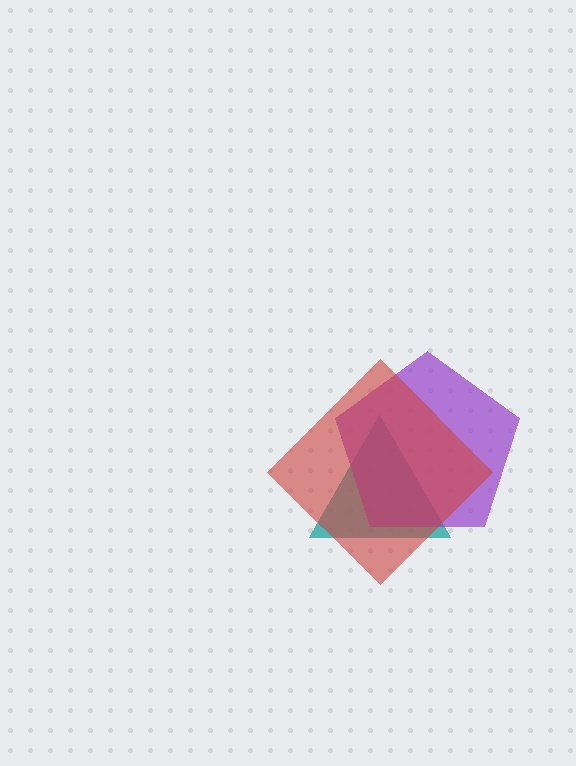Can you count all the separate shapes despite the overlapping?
Yes, there are 3 separate shapes.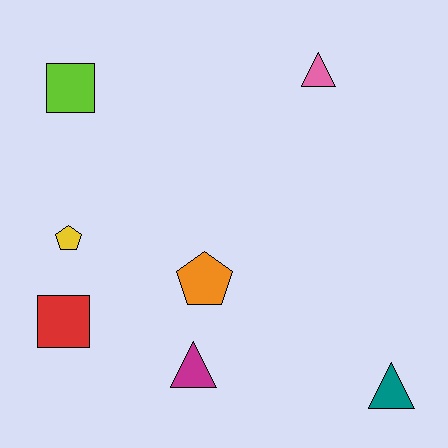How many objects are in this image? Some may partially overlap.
There are 7 objects.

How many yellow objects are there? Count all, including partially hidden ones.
There is 1 yellow object.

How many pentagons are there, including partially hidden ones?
There are 2 pentagons.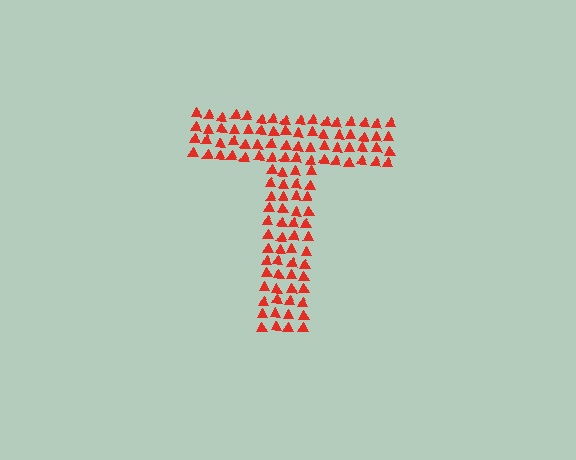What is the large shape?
The large shape is the letter T.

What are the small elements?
The small elements are triangles.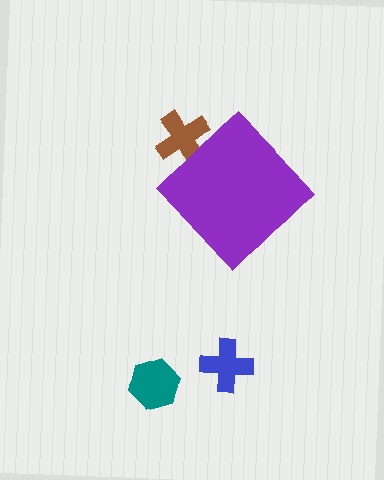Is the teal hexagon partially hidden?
No, the teal hexagon is fully visible.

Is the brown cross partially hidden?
Yes, the brown cross is partially hidden behind the purple diamond.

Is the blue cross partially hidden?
No, the blue cross is fully visible.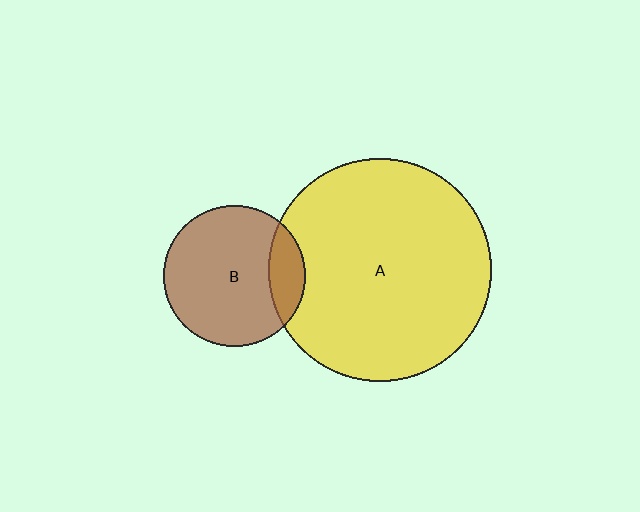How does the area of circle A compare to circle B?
Approximately 2.5 times.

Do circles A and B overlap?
Yes.